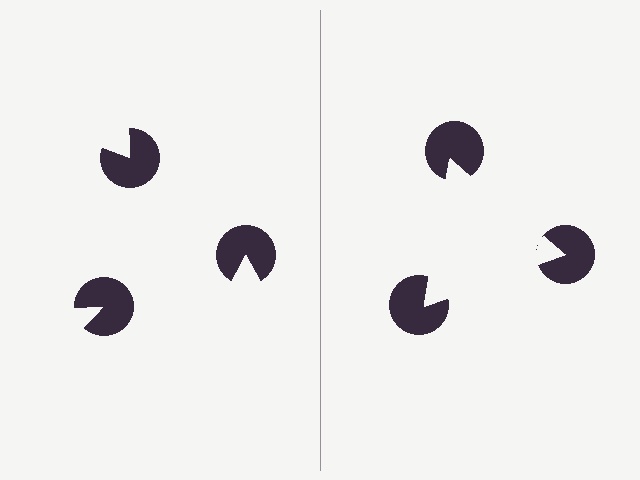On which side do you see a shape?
An illusory triangle appears on the right side. On the left side the wedge cuts are rotated, so no coherent shape forms.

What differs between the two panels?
The pac-man discs are positioned identically on both sides; only the wedge orientations differ. On the right they align to a triangle; on the left they are misaligned.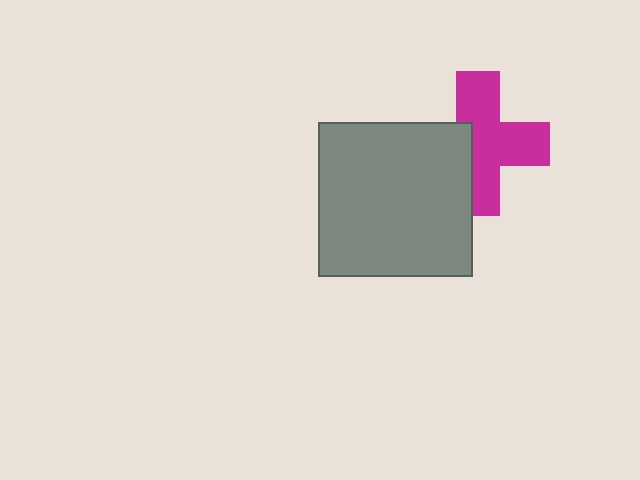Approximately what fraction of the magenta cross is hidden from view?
Roughly 36% of the magenta cross is hidden behind the gray square.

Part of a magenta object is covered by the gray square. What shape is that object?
It is a cross.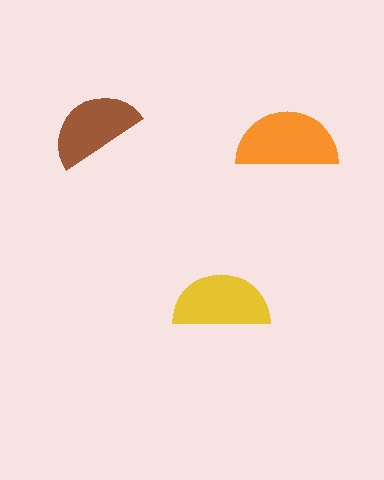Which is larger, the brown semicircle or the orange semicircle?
The orange one.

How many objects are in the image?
There are 3 objects in the image.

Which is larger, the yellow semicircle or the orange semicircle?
The orange one.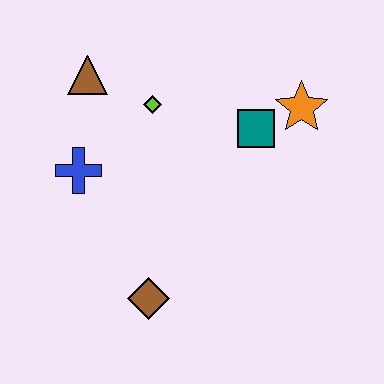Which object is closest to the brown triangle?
The lime diamond is closest to the brown triangle.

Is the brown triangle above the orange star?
Yes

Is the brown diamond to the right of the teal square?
No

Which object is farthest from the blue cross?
The orange star is farthest from the blue cross.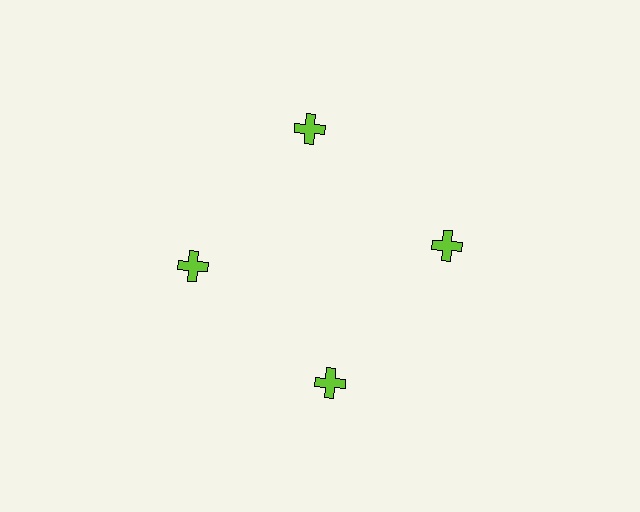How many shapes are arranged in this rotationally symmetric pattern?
There are 4 shapes, arranged in 4 groups of 1.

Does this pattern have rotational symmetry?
Yes, this pattern has 4-fold rotational symmetry. It looks the same after rotating 90 degrees around the center.